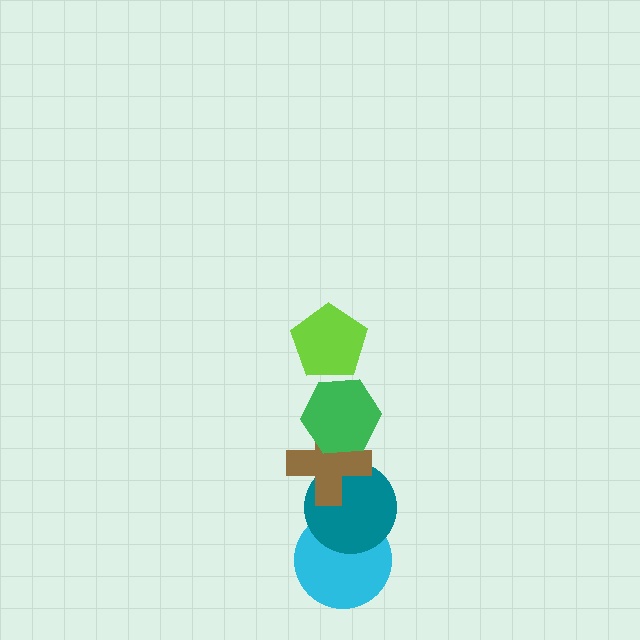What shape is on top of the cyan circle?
The teal circle is on top of the cyan circle.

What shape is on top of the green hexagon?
The lime pentagon is on top of the green hexagon.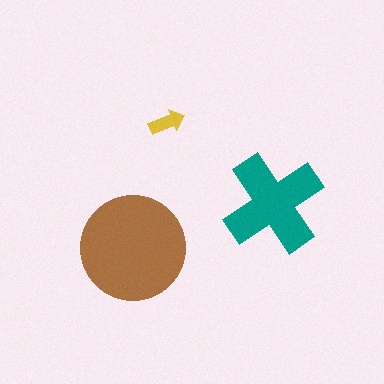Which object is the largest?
The brown circle.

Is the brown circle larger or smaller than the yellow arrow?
Larger.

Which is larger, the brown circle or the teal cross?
The brown circle.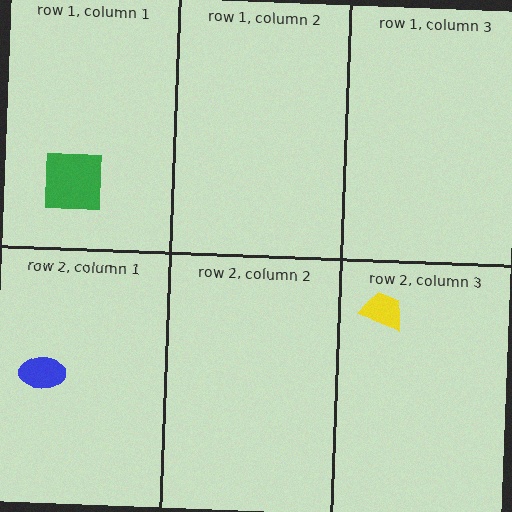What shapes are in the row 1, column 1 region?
The green square.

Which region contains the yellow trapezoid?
The row 2, column 3 region.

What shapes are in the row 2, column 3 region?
The yellow trapezoid.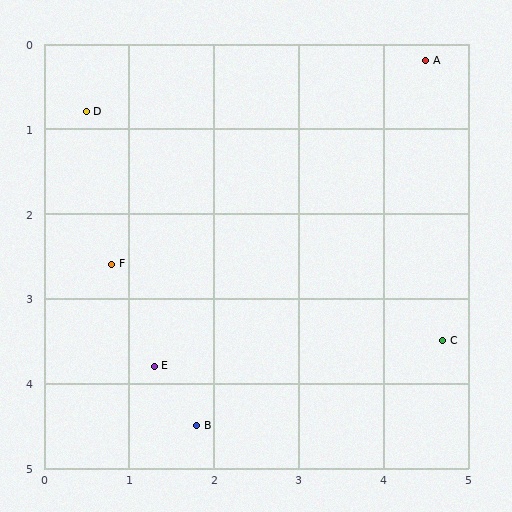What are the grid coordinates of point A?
Point A is at approximately (4.5, 0.2).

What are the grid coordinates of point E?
Point E is at approximately (1.3, 3.8).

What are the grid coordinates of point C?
Point C is at approximately (4.7, 3.5).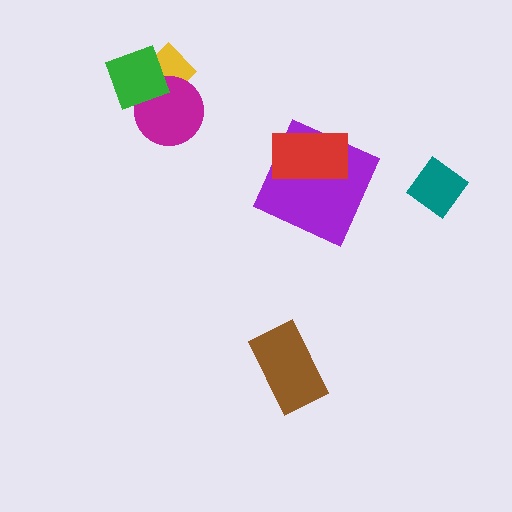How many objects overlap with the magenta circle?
2 objects overlap with the magenta circle.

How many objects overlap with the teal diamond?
0 objects overlap with the teal diamond.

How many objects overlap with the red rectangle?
1 object overlaps with the red rectangle.